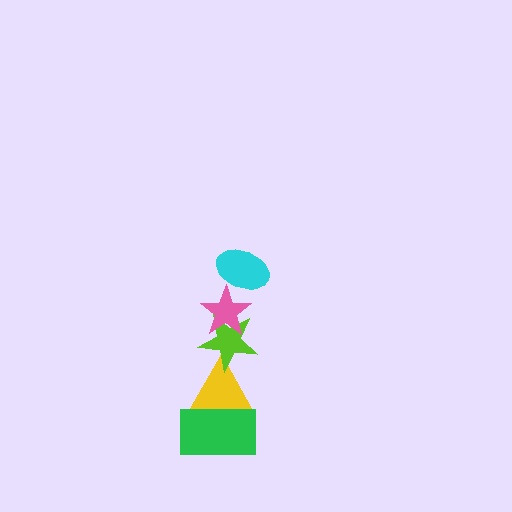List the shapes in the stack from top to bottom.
From top to bottom: the cyan ellipse, the pink star, the lime star, the yellow triangle, the green rectangle.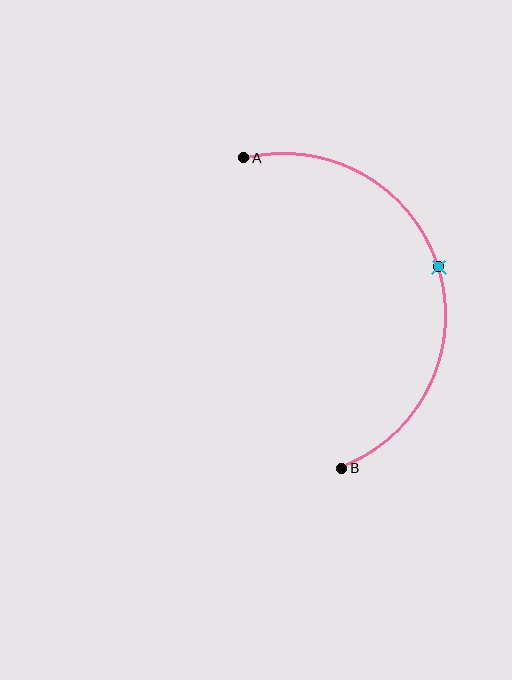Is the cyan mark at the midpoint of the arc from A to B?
Yes. The cyan mark lies on the arc at equal arc-length from both A and B — it is the arc midpoint.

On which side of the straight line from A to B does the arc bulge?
The arc bulges to the right of the straight line connecting A and B.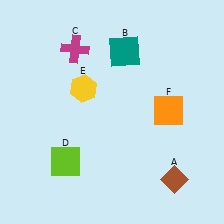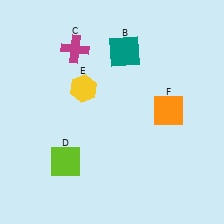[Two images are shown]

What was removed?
The brown diamond (A) was removed in Image 2.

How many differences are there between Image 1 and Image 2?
There is 1 difference between the two images.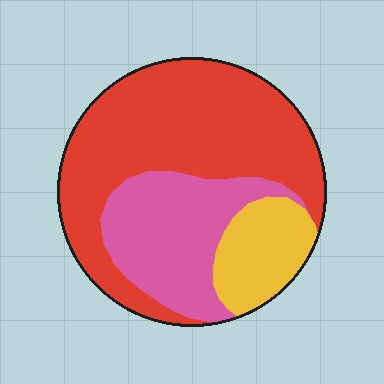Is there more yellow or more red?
Red.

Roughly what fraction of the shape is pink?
Pink covers around 30% of the shape.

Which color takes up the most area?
Red, at roughly 55%.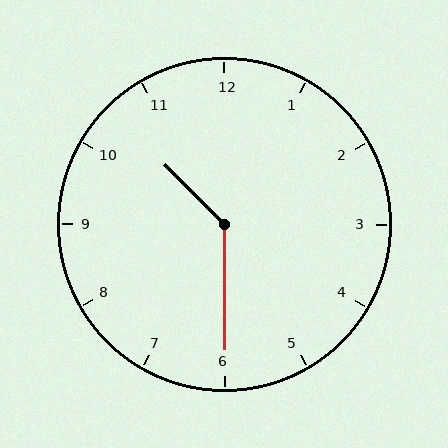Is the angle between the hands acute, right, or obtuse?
It is obtuse.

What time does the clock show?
10:30.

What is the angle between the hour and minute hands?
Approximately 135 degrees.